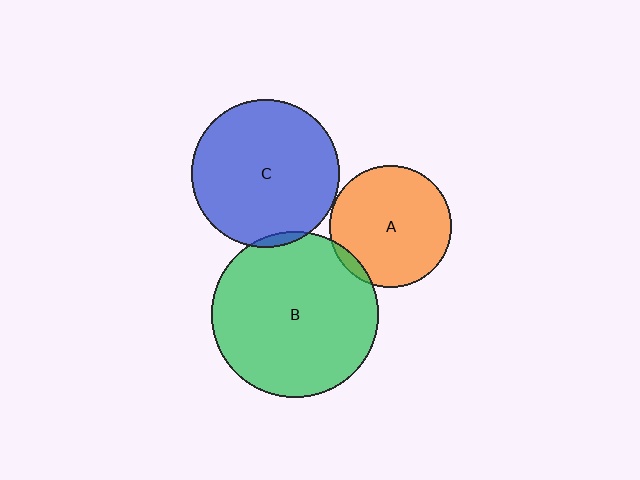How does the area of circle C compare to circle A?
Approximately 1.5 times.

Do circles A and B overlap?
Yes.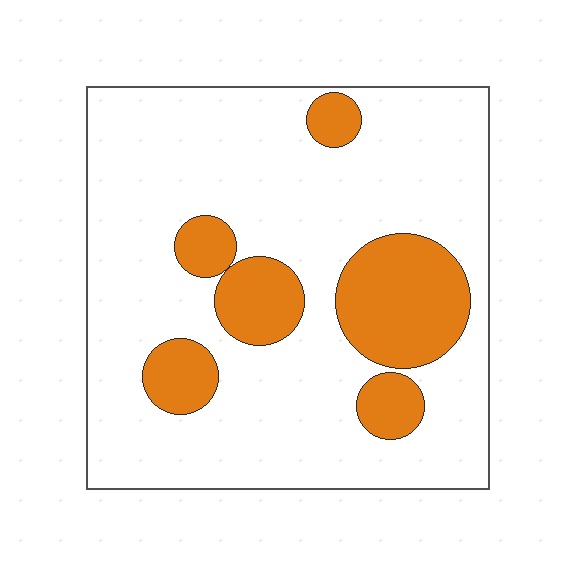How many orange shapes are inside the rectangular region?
6.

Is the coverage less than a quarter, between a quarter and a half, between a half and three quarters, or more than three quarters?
Less than a quarter.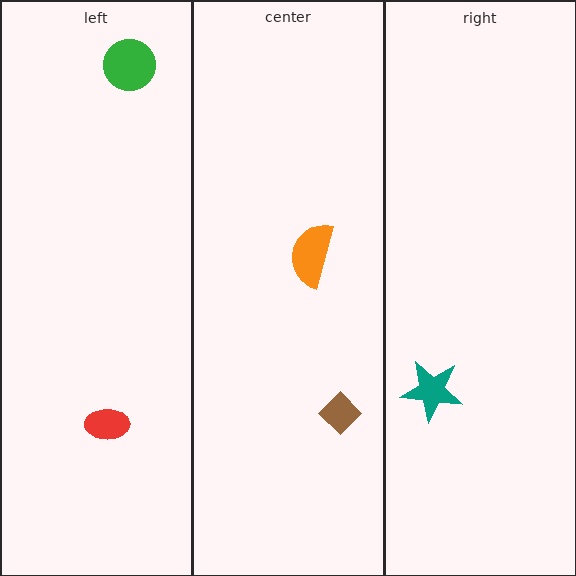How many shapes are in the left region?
2.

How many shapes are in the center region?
2.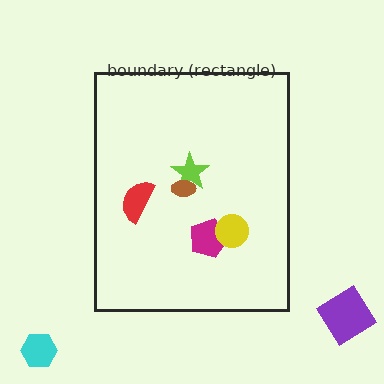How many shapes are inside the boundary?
5 inside, 2 outside.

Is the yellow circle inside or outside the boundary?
Inside.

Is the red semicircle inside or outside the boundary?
Inside.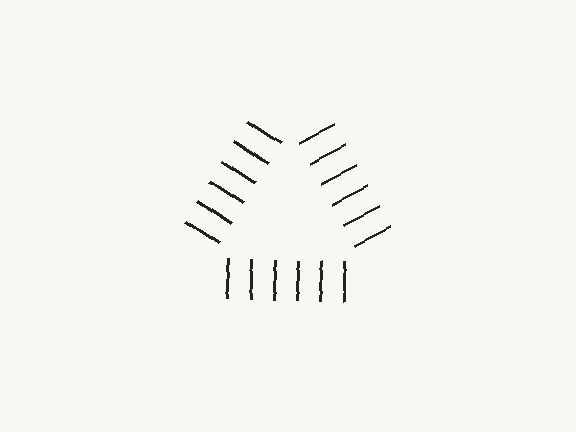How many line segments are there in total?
18 — 6 along each of the 3 edges.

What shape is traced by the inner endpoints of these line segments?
An illusory triangle — the line segments terminate on its edges but no continuous stroke is drawn.